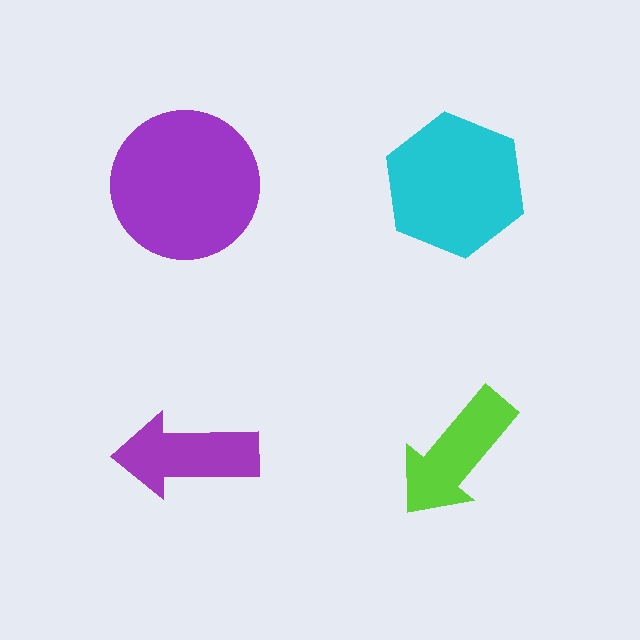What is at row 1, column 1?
A purple circle.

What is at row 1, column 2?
A cyan hexagon.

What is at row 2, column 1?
A purple arrow.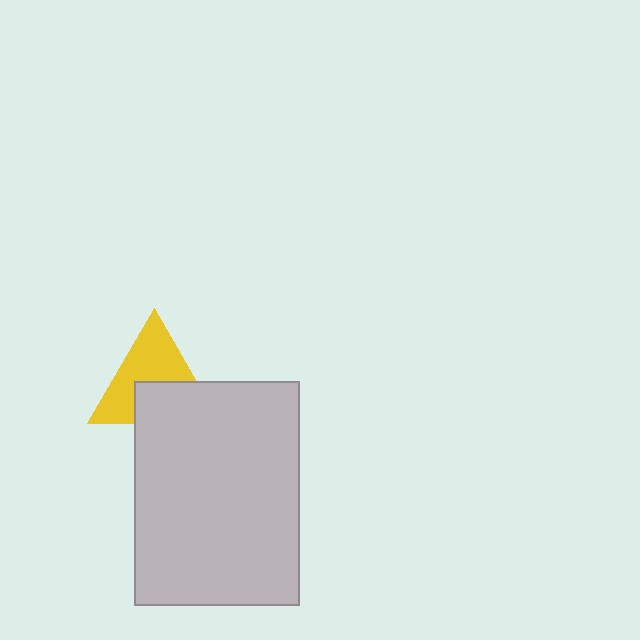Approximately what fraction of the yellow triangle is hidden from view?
Roughly 41% of the yellow triangle is hidden behind the light gray rectangle.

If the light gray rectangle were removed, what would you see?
You would see the complete yellow triangle.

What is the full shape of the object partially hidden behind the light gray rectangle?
The partially hidden object is a yellow triangle.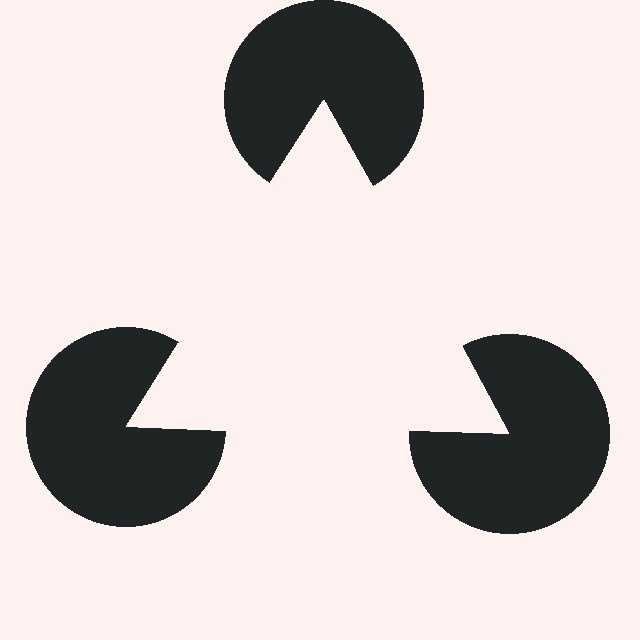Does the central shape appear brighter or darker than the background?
It typically appears slightly brighter than the background, even though no actual brightness change is drawn.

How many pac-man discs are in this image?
There are 3 — one at each vertex of the illusory triangle.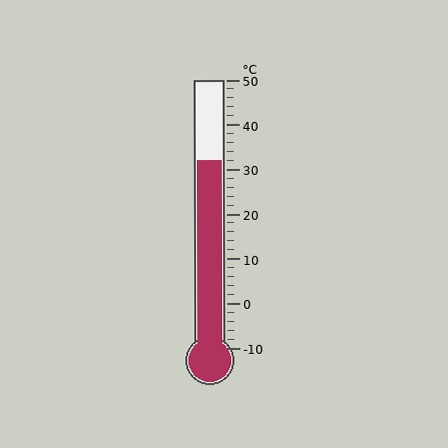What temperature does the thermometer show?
The thermometer shows approximately 32°C.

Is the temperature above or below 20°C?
The temperature is above 20°C.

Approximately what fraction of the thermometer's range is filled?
The thermometer is filled to approximately 70% of its range.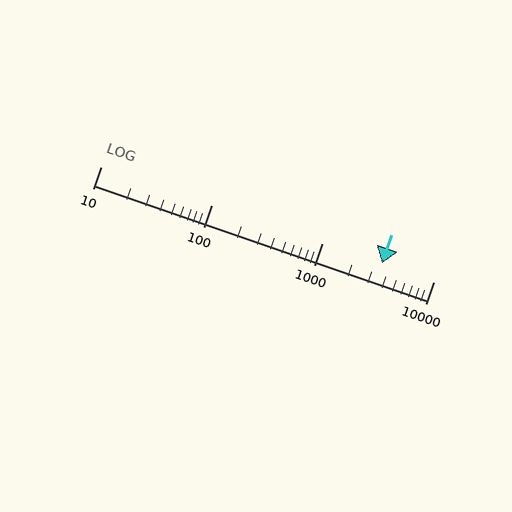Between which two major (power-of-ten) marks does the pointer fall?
The pointer is between 1000 and 10000.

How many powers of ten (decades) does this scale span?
The scale spans 3 decades, from 10 to 10000.